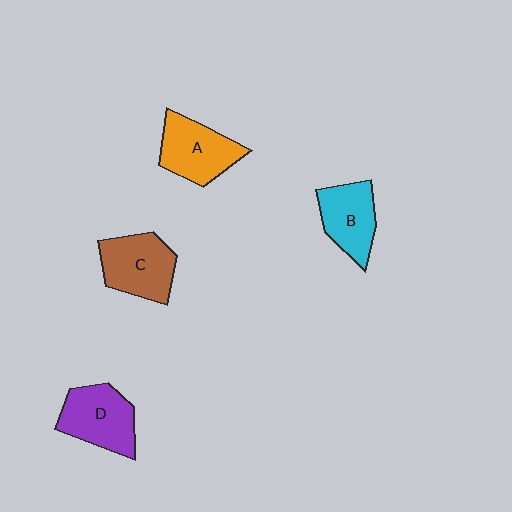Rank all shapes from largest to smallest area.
From largest to smallest: D (purple), C (brown), A (orange), B (cyan).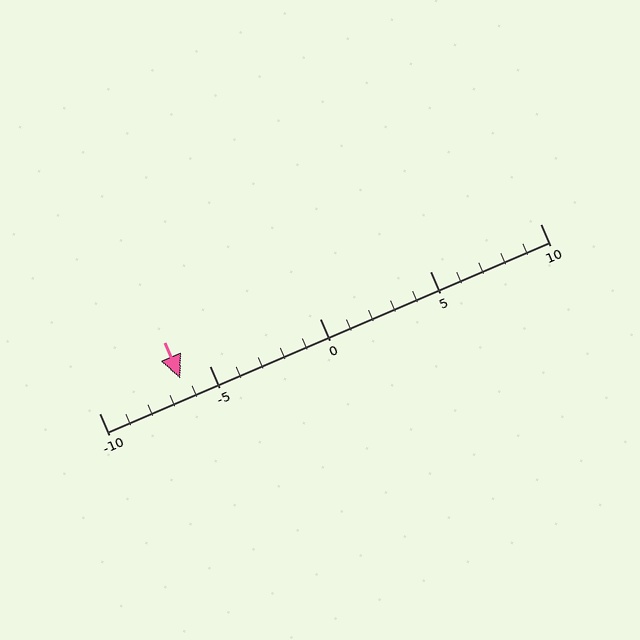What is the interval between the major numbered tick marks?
The major tick marks are spaced 5 units apart.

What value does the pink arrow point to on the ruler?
The pink arrow points to approximately -6.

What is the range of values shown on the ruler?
The ruler shows values from -10 to 10.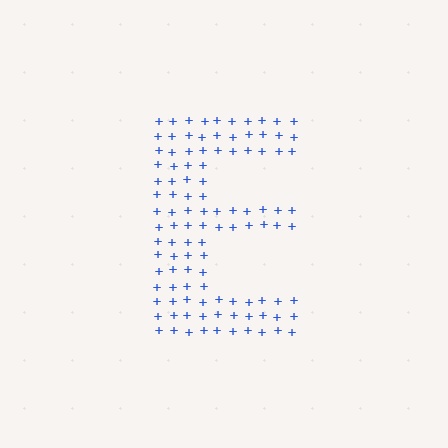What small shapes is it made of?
It is made of small plus signs.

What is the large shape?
The large shape is the letter E.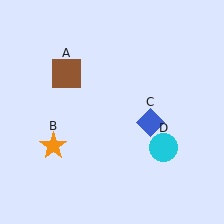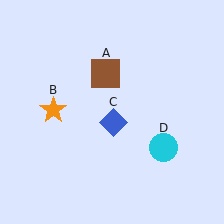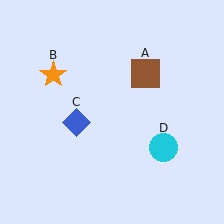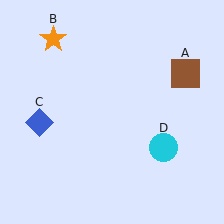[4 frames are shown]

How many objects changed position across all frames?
3 objects changed position: brown square (object A), orange star (object B), blue diamond (object C).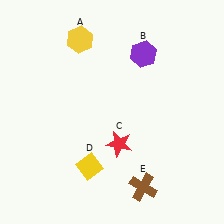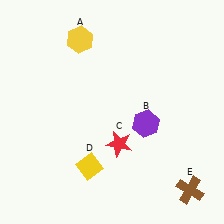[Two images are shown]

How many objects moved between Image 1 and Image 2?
2 objects moved between the two images.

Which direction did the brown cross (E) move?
The brown cross (E) moved right.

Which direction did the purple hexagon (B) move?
The purple hexagon (B) moved down.